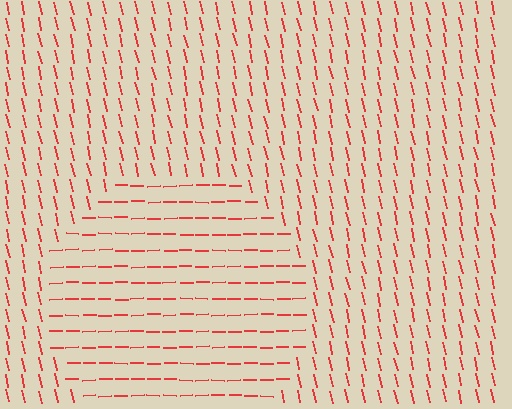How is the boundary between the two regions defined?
The boundary is defined purely by a change in line orientation (approximately 78 degrees difference). All lines are the same color and thickness.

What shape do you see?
I see a circle.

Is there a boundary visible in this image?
Yes, there is a texture boundary formed by a change in line orientation.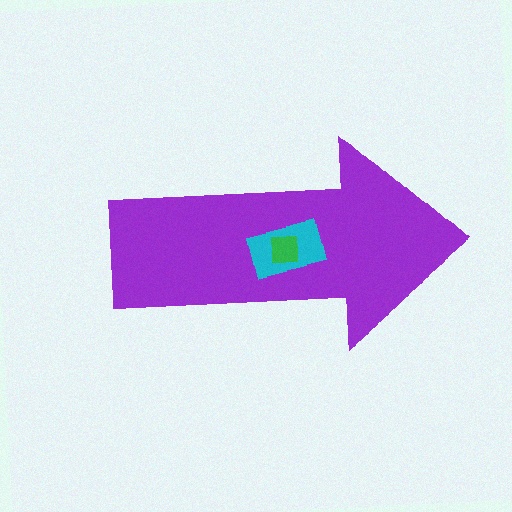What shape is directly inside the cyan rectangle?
The green square.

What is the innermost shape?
The green square.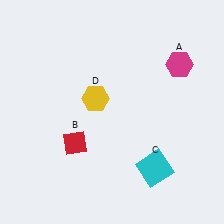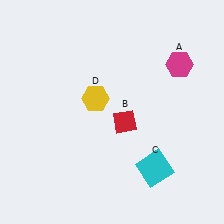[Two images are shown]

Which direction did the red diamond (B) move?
The red diamond (B) moved right.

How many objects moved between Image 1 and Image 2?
1 object moved between the two images.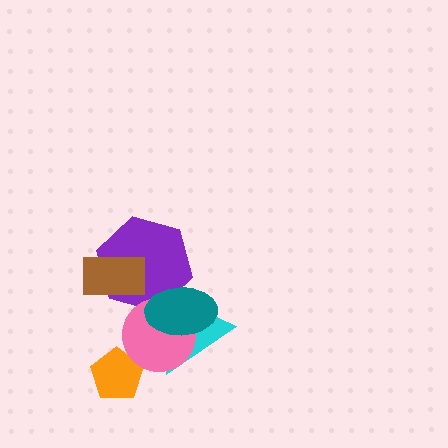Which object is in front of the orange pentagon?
The pink circle is in front of the orange pentagon.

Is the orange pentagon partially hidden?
Yes, it is partially covered by another shape.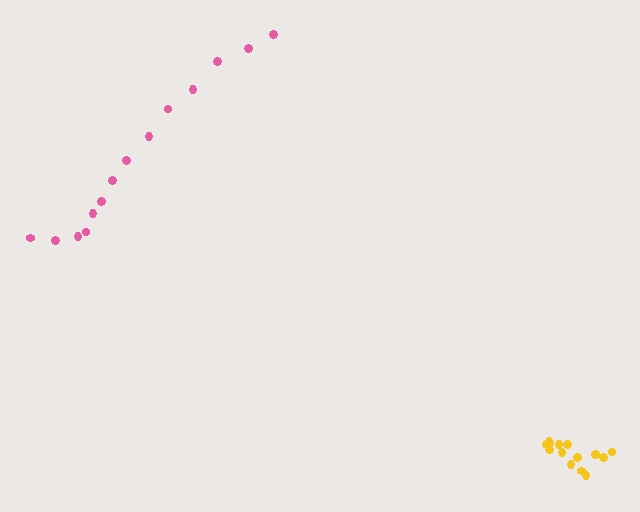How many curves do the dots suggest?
There are 2 distinct paths.